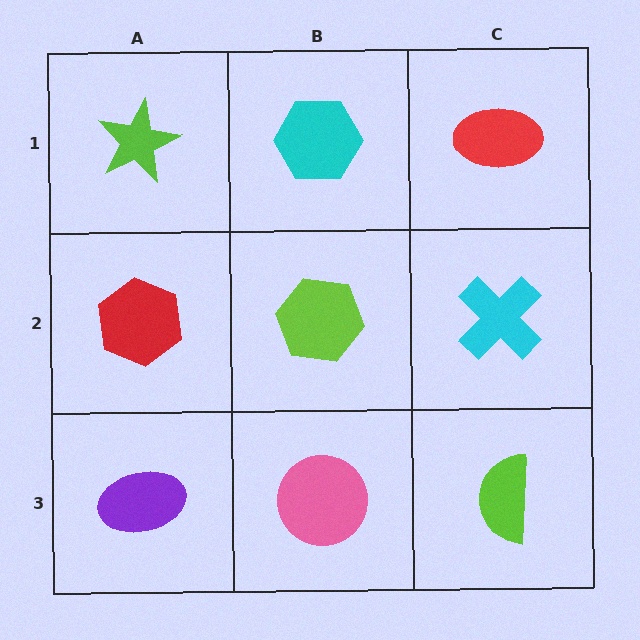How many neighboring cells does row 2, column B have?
4.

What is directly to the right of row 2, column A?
A lime hexagon.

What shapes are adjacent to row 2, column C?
A red ellipse (row 1, column C), a lime semicircle (row 3, column C), a lime hexagon (row 2, column B).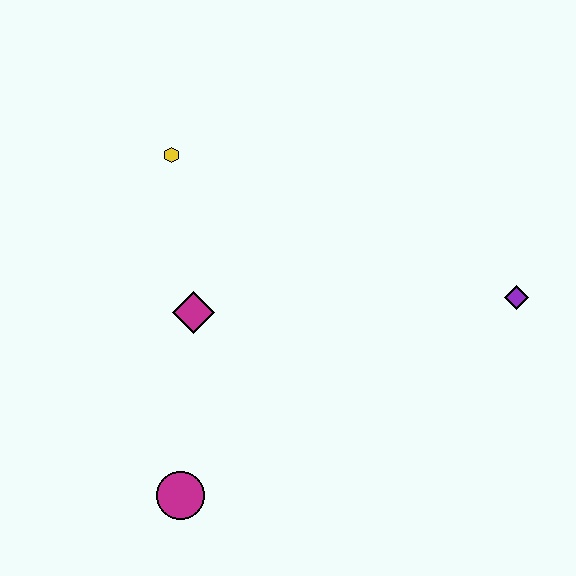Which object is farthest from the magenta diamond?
The purple diamond is farthest from the magenta diamond.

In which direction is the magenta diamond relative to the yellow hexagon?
The magenta diamond is below the yellow hexagon.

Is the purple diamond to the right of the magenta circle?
Yes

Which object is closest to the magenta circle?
The magenta diamond is closest to the magenta circle.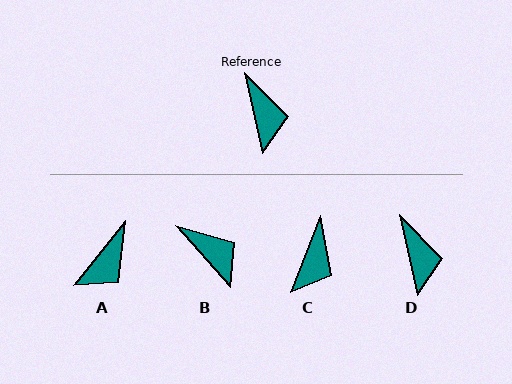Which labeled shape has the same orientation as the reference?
D.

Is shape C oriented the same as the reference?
No, it is off by about 34 degrees.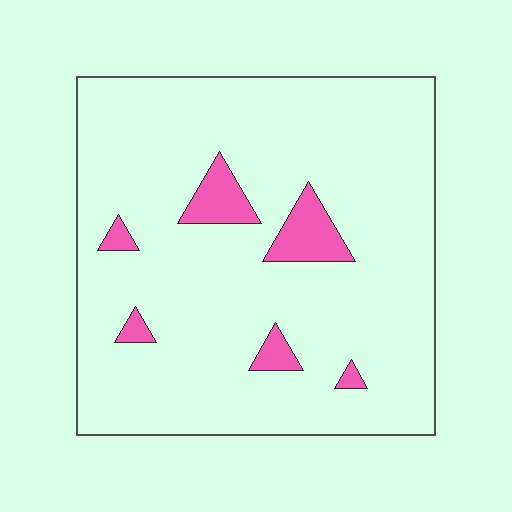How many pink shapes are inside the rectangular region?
6.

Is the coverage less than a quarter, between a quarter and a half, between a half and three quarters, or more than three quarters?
Less than a quarter.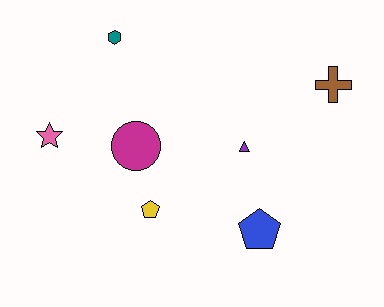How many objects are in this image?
There are 7 objects.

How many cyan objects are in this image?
There are no cyan objects.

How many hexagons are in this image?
There is 1 hexagon.